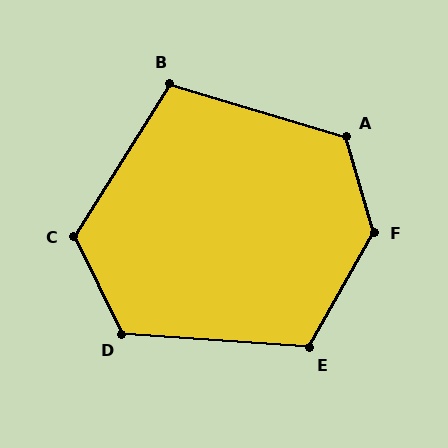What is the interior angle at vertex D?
Approximately 120 degrees (obtuse).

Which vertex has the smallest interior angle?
B, at approximately 105 degrees.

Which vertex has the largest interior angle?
F, at approximately 135 degrees.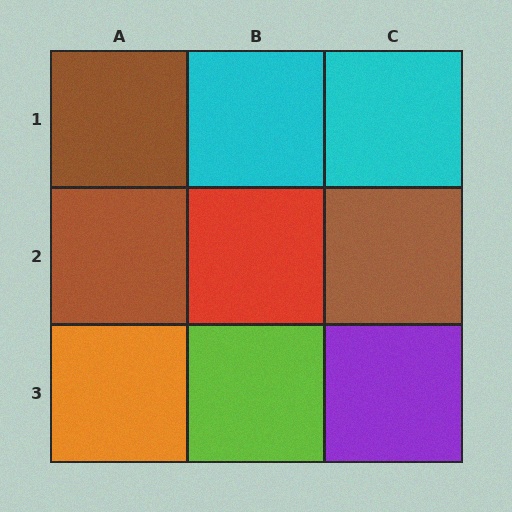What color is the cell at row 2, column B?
Red.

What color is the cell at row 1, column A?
Brown.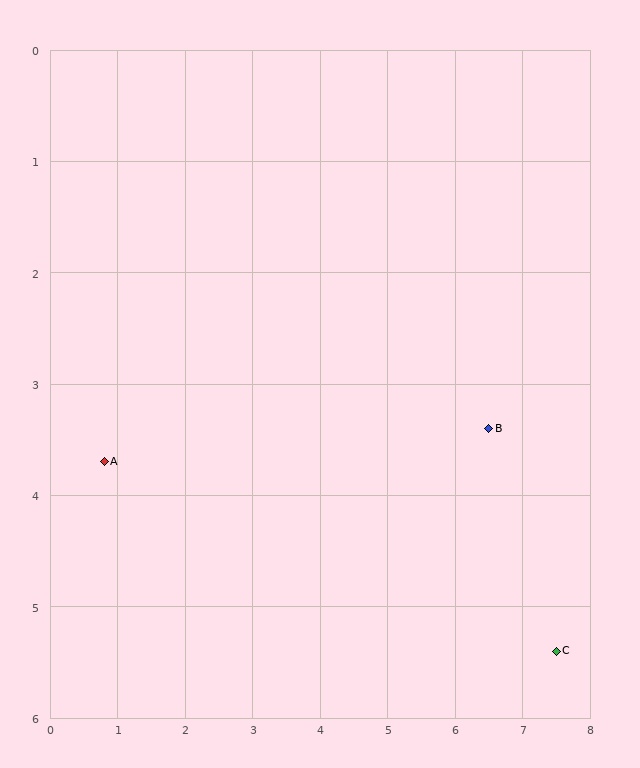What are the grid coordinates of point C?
Point C is at approximately (7.5, 5.4).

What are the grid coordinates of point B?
Point B is at approximately (6.5, 3.4).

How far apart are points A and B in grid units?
Points A and B are about 5.7 grid units apart.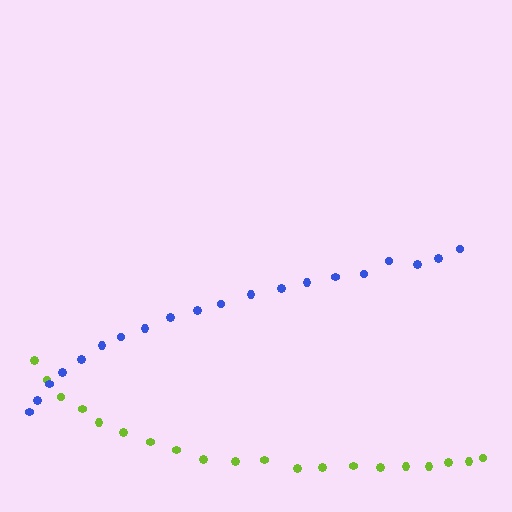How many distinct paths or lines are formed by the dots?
There are 2 distinct paths.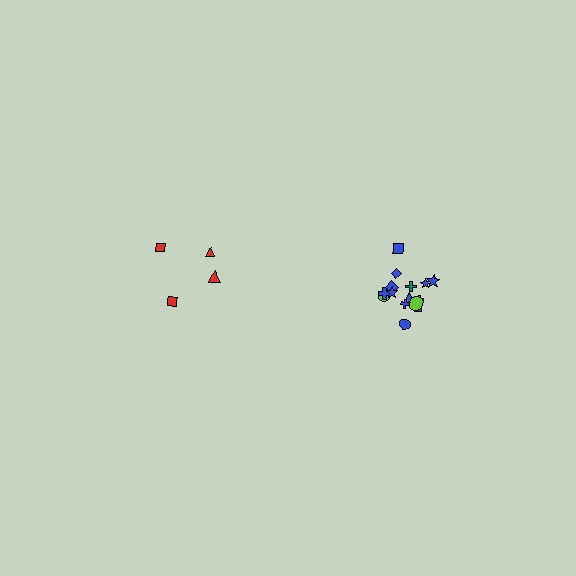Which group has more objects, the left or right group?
The right group.